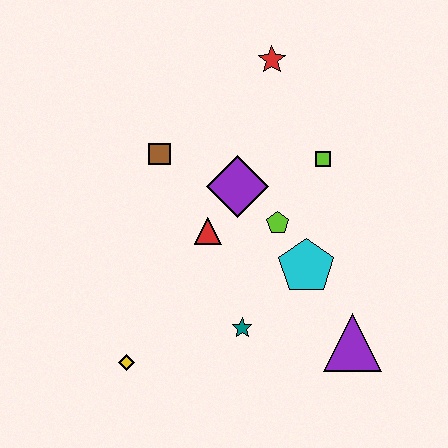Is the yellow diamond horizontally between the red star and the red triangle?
No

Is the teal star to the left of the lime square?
Yes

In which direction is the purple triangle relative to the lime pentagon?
The purple triangle is below the lime pentagon.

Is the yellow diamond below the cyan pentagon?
Yes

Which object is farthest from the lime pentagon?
The yellow diamond is farthest from the lime pentagon.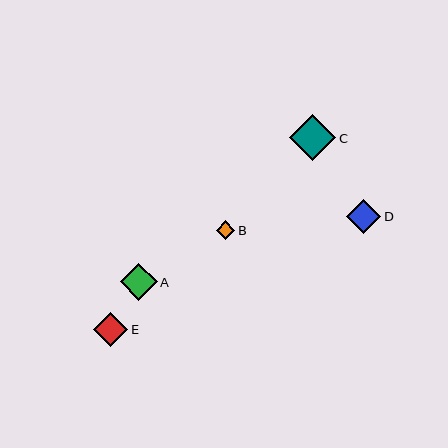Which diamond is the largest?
Diamond C is the largest with a size of approximately 46 pixels.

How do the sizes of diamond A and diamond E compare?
Diamond A and diamond E are approximately the same size.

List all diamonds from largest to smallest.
From largest to smallest: C, A, D, E, B.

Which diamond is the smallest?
Diamond B is the smallest with a size of approximately 19 pixels.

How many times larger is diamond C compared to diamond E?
Diamond C is approximately 1.4 times the size of diamond E.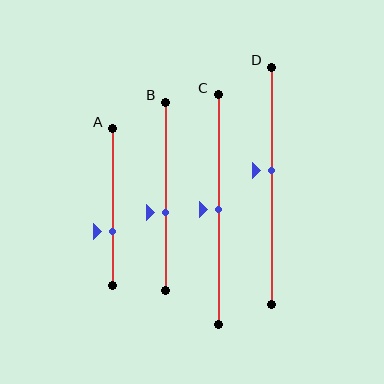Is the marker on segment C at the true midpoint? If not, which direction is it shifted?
Yes, the marker on segment C is at the true midpoint.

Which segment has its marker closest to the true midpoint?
Segment C has its marker closest to the true midpoint.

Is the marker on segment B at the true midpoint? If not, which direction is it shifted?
No, the marker on segment B is shifted downward by about 8% of the segment length.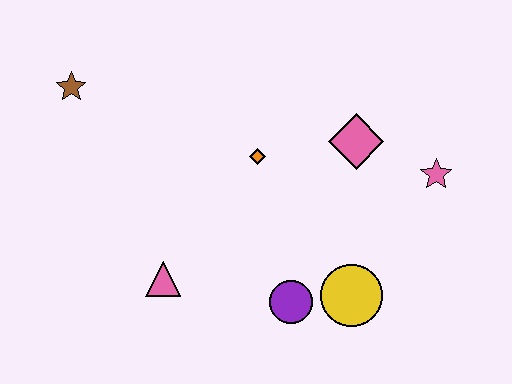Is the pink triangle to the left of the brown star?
No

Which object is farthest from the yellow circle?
The brown star is farthest from the yellow circle.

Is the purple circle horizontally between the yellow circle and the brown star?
Yes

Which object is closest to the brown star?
The orange diamond is closest to the brown star.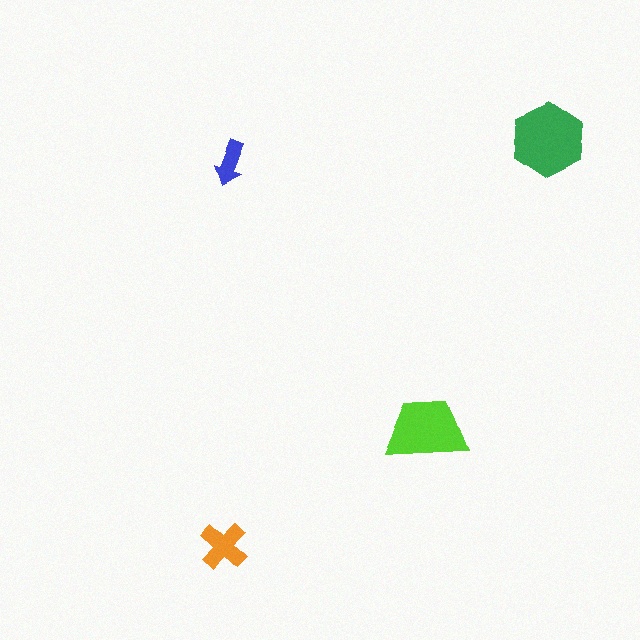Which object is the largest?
The green hexagon.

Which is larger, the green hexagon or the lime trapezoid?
The green hexagon.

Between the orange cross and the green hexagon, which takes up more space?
The green hexagon.